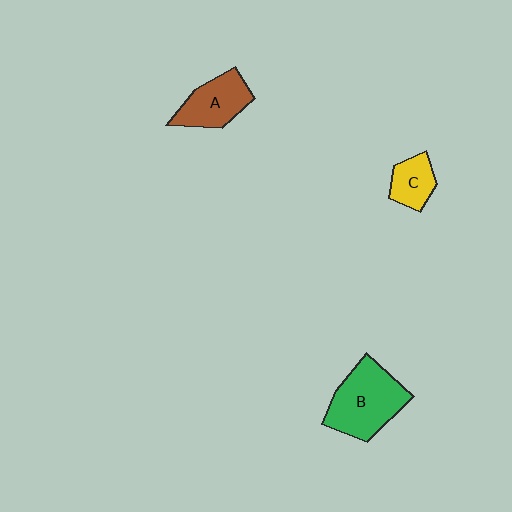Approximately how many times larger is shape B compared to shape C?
Approximately 2.2 times.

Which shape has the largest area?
Shape B (green).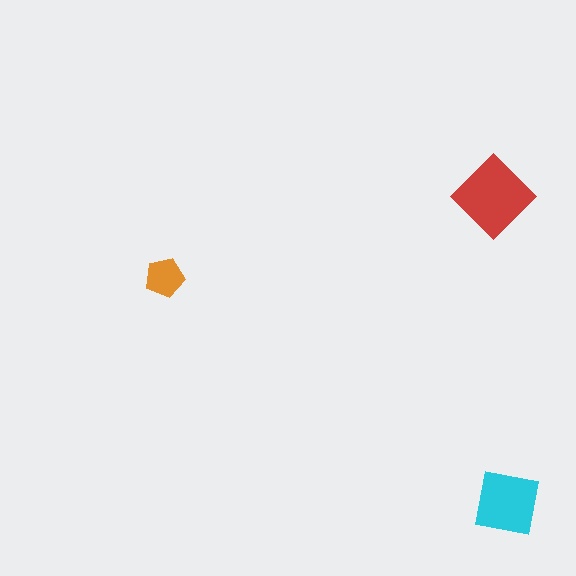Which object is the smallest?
The orange pentagon.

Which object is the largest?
The red diamond.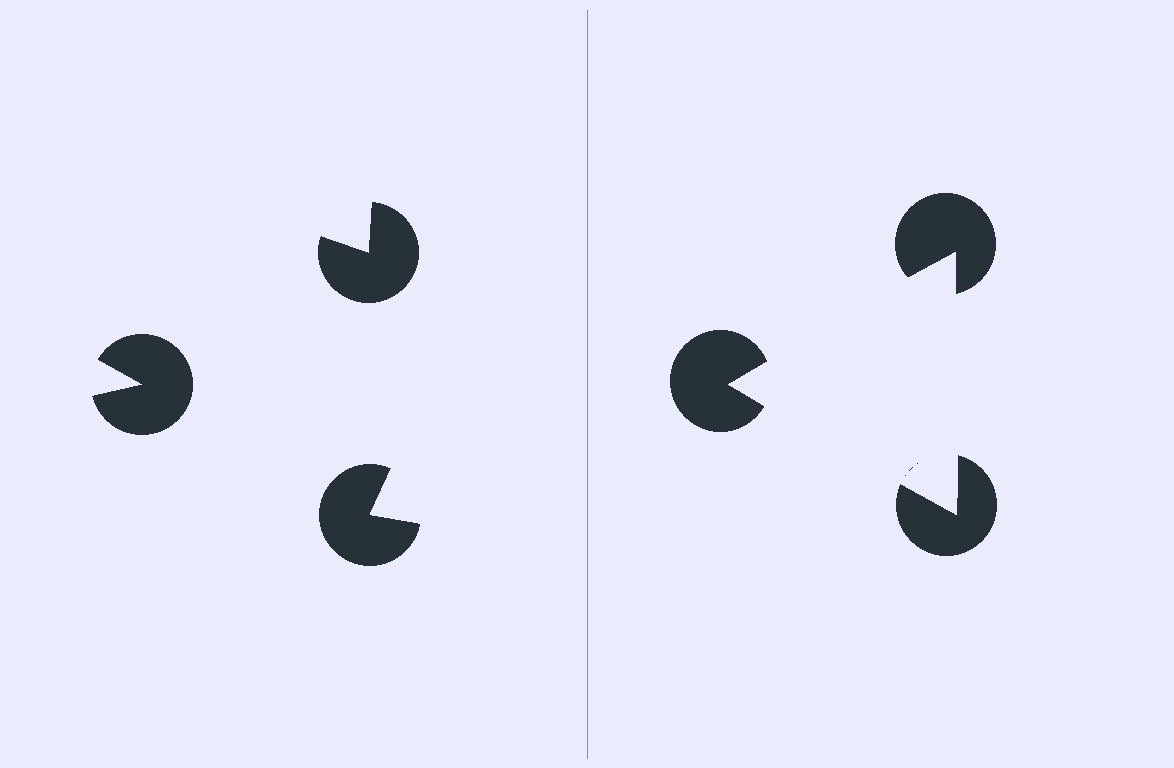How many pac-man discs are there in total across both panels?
6 — 3 on each side.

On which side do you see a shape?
An illusory triangle appears on the right side. On the left side the wedge cuts are rotated, so no coherent shape forms.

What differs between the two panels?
The pac-man discs are positioned identically on both sides; only the wedge orientations differ. On the right they align to a triangle; on the left they are misaligned.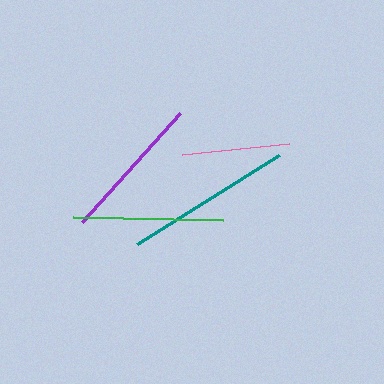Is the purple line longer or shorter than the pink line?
The purple line is longer than the pink line.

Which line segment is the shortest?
The pink line is the shortest at approximately 107 pixels.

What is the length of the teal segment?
The teal segment is approximately 167 pixels long.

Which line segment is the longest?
The teal line is the longest at approximately 167 pixels.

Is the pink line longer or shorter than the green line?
The green line is longer than the pink line.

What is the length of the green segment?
The green segment is approximately 150 pixels long.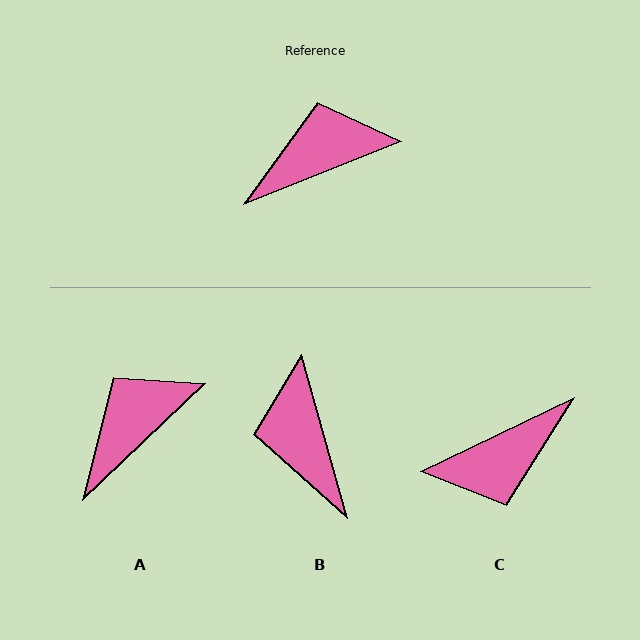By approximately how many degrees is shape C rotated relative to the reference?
Approximately 176 degrees clockwise.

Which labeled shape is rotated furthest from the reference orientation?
C, about 176 degrees away.